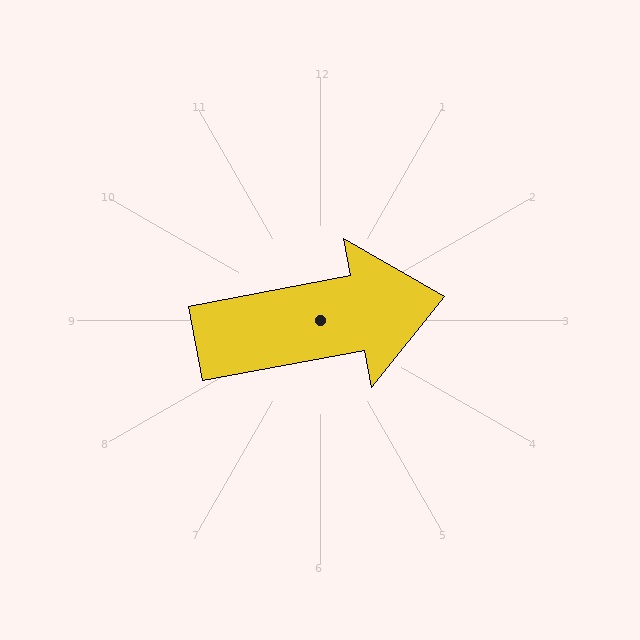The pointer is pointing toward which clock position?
Roughly 3 o'clock.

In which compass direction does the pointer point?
East.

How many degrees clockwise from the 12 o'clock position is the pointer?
Approximately 79 degrees.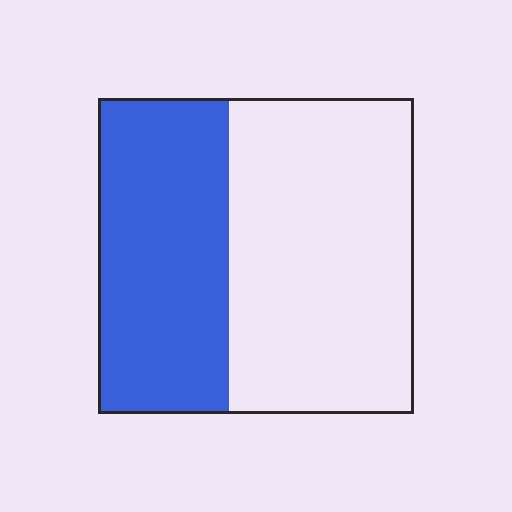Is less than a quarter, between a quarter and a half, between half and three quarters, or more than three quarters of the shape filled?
Between a quarter and a half.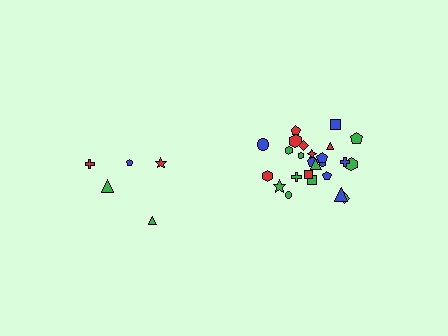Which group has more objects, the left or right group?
The right group.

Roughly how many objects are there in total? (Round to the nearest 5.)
Roughly 30 objects in total.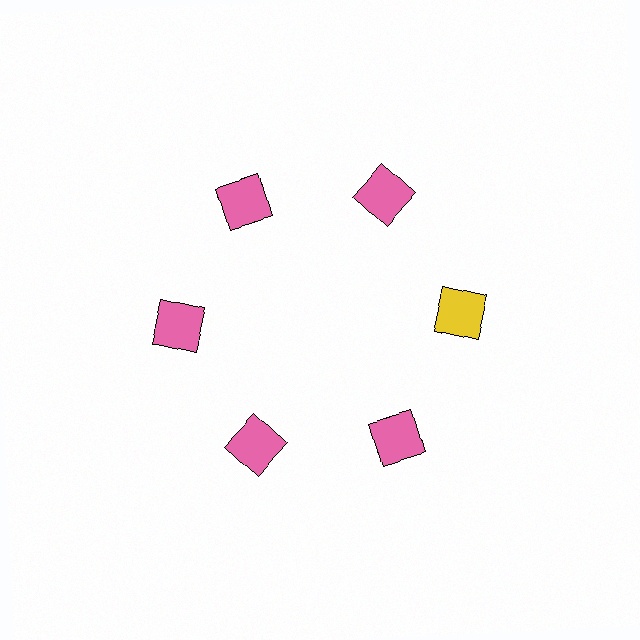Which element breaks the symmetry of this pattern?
The yellow square at roughly the 3 o'clock position breaks the symmetry. All other shapes are pink squares.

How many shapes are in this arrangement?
There are 6 shapes arranged in a ring pattern.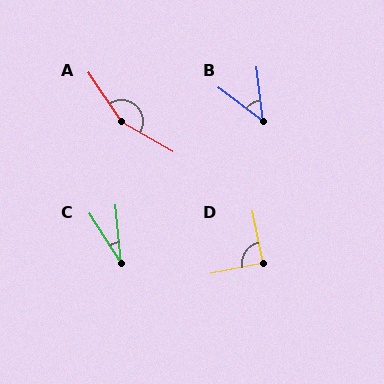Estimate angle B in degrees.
Approximately 46 degrees.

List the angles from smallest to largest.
C (27°), B (46°), D (90°), A (154°).